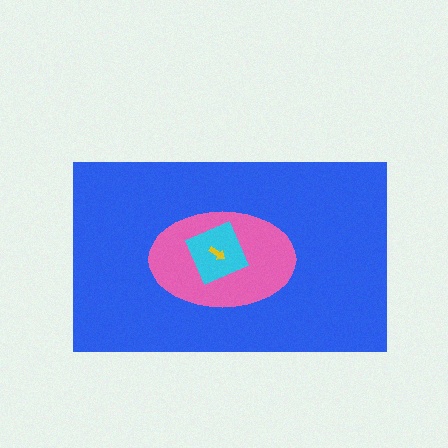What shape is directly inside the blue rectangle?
The pink ellipse.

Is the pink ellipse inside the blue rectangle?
Yes.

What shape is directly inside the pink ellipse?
The cyan diamond.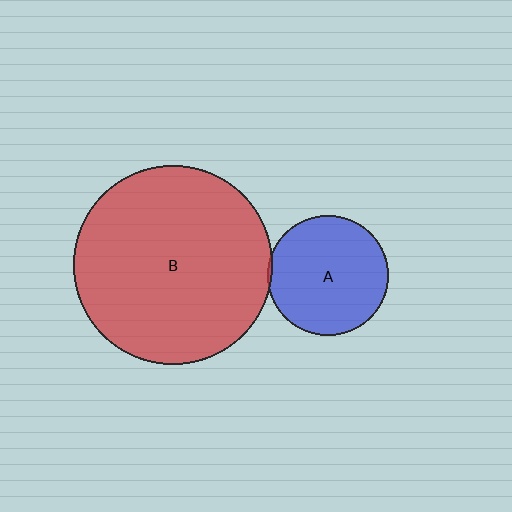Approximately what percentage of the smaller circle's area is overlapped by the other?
Approximately 5%.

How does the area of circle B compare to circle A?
Approximately 2.7 times.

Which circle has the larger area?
Circle B (red).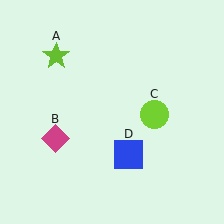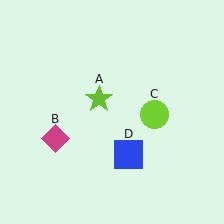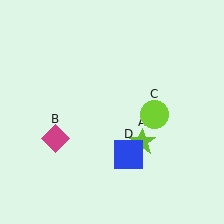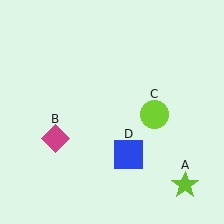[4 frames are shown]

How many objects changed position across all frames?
1 object changed position: lime star (object A).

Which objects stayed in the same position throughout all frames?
Magenta diamond (object B) and lime circle (object C) and blue square (object D) remained stationary.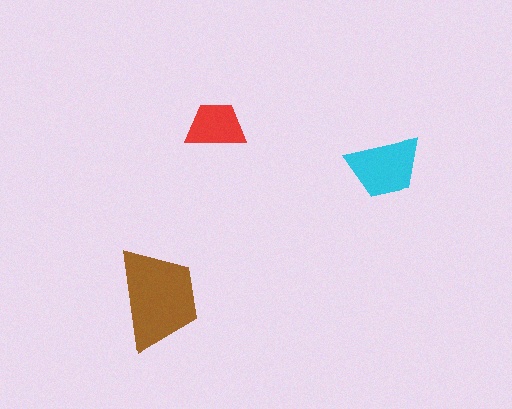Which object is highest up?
The red trapezoid is topmost.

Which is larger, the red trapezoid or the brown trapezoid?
The brown one.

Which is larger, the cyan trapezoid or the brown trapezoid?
The brown one.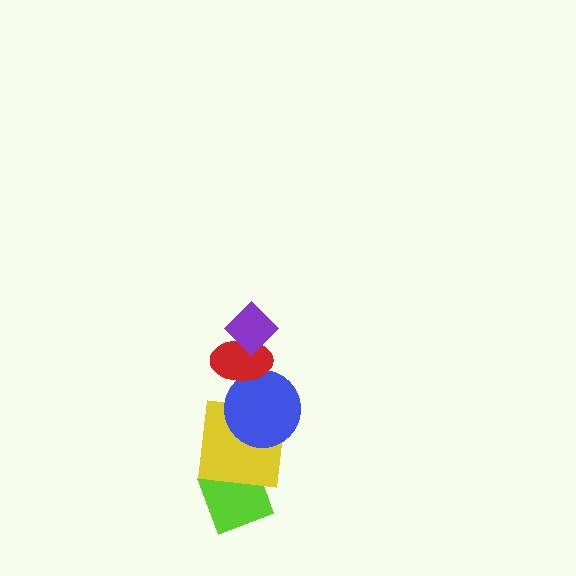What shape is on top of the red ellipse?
The purple diamond is on top of the red ellipse.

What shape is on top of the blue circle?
The red ellipse is on top of the blue circle.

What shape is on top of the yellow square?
The blue circle is on top of the yellow square.